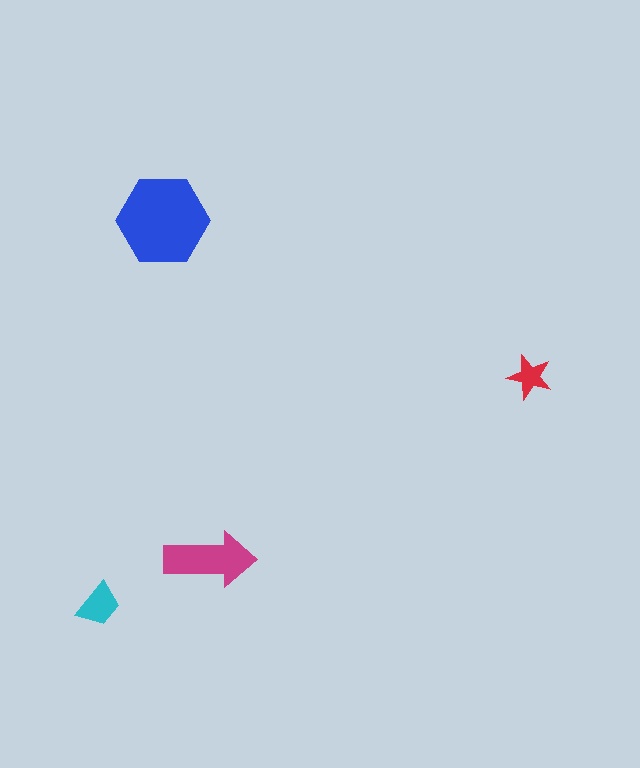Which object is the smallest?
The red star.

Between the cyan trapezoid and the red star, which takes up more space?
The cyan trapezoid.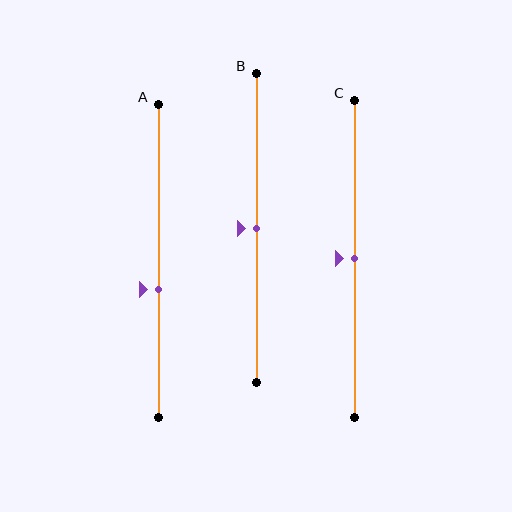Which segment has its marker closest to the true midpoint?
Segment B has its marker closest to the true midpoint.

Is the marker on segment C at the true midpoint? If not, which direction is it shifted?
Yes, the marker on segment C is at the true midpoint.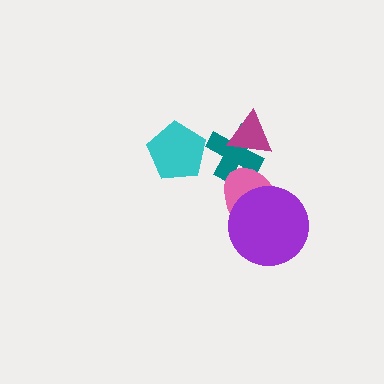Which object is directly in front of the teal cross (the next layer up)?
The pink ellipse is directly in front of the teal cross.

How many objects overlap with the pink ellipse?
2 objects overlap with the pink ellipse.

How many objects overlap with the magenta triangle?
1 object overlaps with the magenta triangle.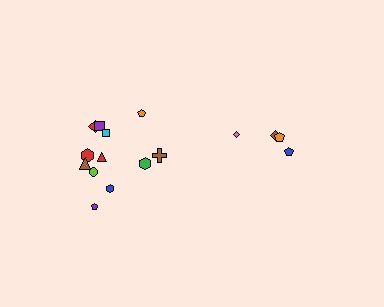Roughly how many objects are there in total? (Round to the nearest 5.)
Roughly 15 objects in total.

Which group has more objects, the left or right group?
The left group.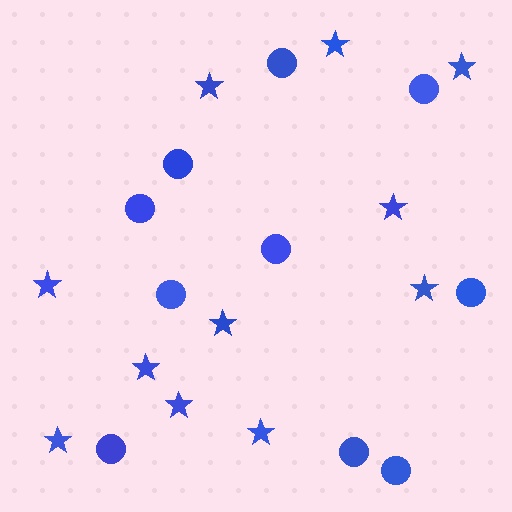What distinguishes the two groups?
There are 2 groups: one group of stars (11) and one group of circles (10).